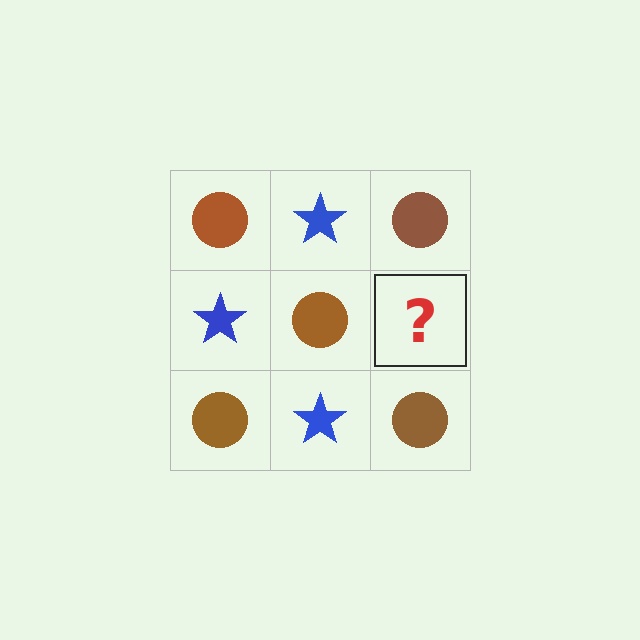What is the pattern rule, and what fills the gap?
The rule is that it alternates brown circle and blue star in a checkerboard pattern. The gap should be filled with a blue star.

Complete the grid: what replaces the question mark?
The question mark should be replaced with a blue star.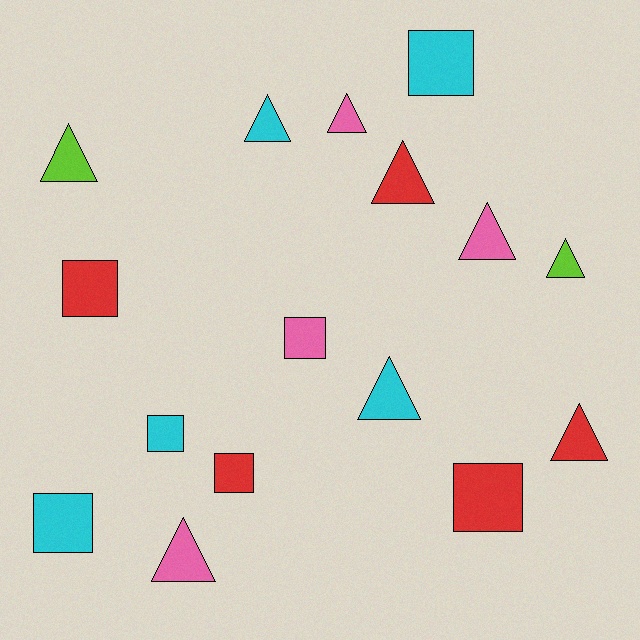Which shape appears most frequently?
Triangle, with 9 objects.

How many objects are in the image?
There are 16 objects.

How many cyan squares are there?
There are 3 cyan squares.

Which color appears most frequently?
Cyan, with 5 objects.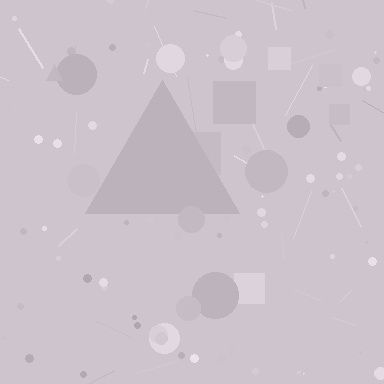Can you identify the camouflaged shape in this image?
The camouflaged shape is a triangle.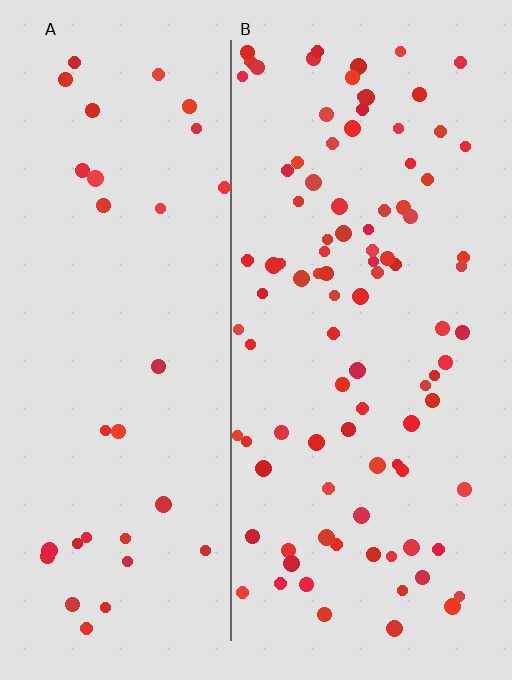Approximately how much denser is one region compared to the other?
Approximately 2.9× — region B over region A.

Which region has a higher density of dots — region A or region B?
B (the right).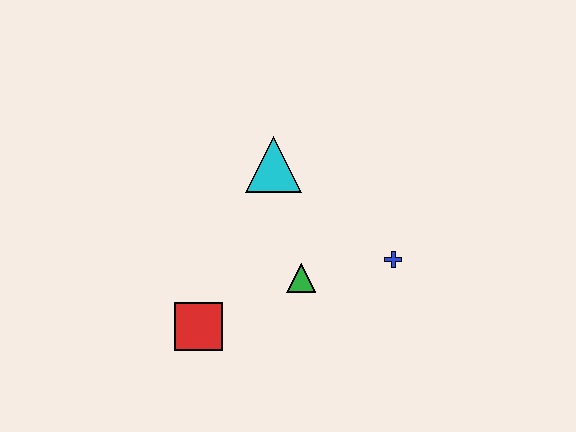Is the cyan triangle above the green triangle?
Yes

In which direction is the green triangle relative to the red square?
The green triangle is to the right of the red square.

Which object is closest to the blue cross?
The green triangle is closest to the blue cross.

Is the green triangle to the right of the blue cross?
No